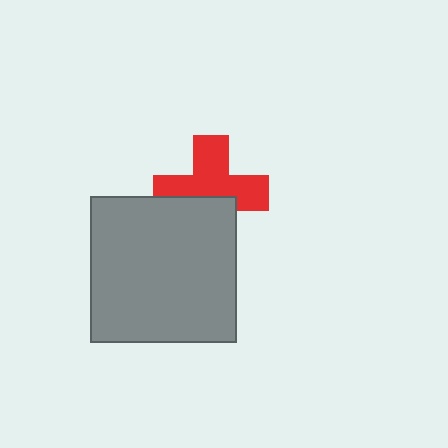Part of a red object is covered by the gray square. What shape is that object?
It is a cross.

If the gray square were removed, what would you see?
You would see the complete red cross.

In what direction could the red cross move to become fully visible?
The red cross could move up. That would shift it out from behind the gray square entirely.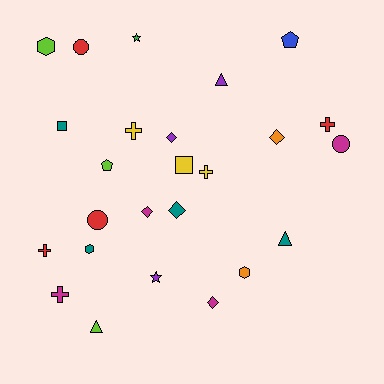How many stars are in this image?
There are 2 stars.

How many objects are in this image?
There are 25 objects.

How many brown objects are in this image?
There are no brown objects.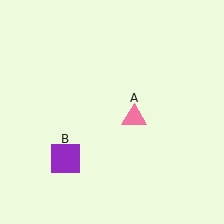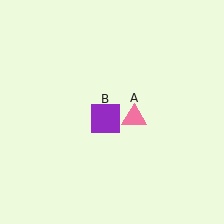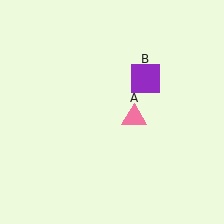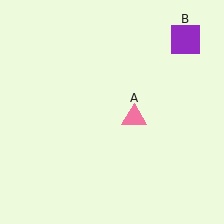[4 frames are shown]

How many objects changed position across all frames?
1 object changed position: purple square (object B).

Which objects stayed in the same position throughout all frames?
Pink triangle (object A) remained stationary.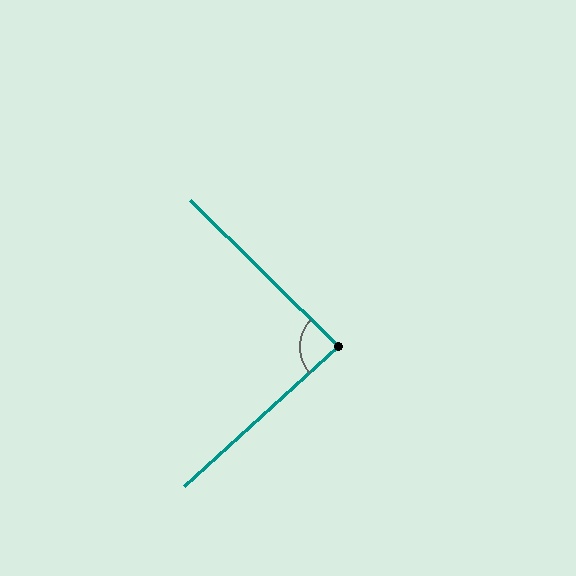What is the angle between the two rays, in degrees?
Approximately 87 degrees.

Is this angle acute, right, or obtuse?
It is approximately a right angle.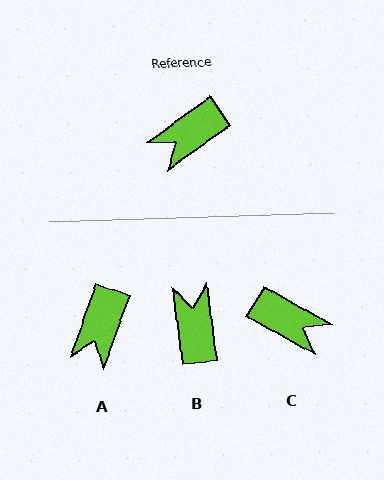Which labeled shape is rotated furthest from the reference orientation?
B, about 119 degrees away.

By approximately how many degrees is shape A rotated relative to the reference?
Approximately 35 degrees counter-clockwise.